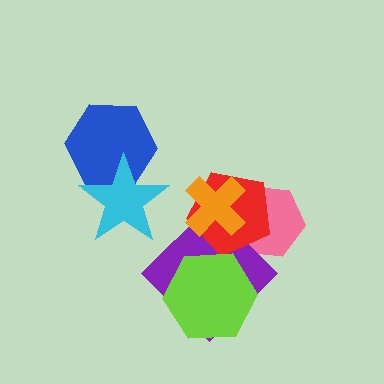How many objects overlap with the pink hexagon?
2 objects overlap with the pink hexagon.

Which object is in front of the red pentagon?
The orange cross is in front of the red pentagon.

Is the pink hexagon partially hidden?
Yes, it is partially covered by another shape.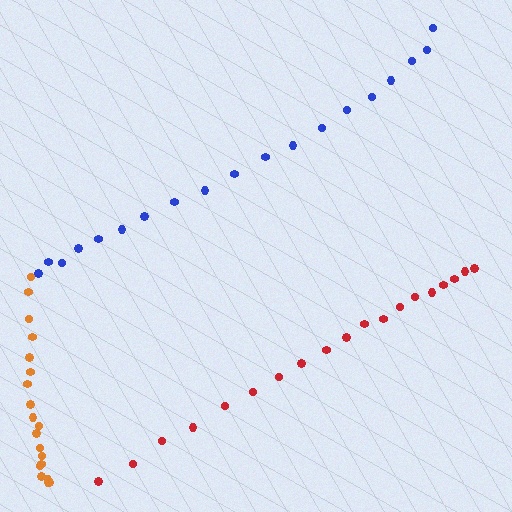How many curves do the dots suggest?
There are 3 distinct paths.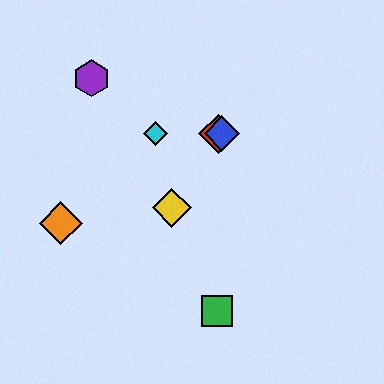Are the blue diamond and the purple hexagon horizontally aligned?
No, the blue diamond is at y≈134 and the purple hexagon is at y≈78.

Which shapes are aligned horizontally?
The red diamond, the blue diamond, the cyan diamond are aligned horizontally.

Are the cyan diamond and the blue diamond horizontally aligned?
Yes, both are at y≈134.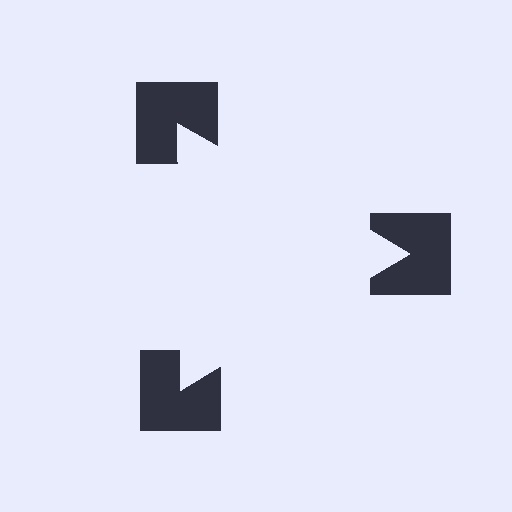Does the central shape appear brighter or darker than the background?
It typically appears slightly brighter than the background, even though no actual brightness change is drawn.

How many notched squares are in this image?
There are 3 — one at each vertex of the illusory triangle.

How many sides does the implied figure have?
3 sides.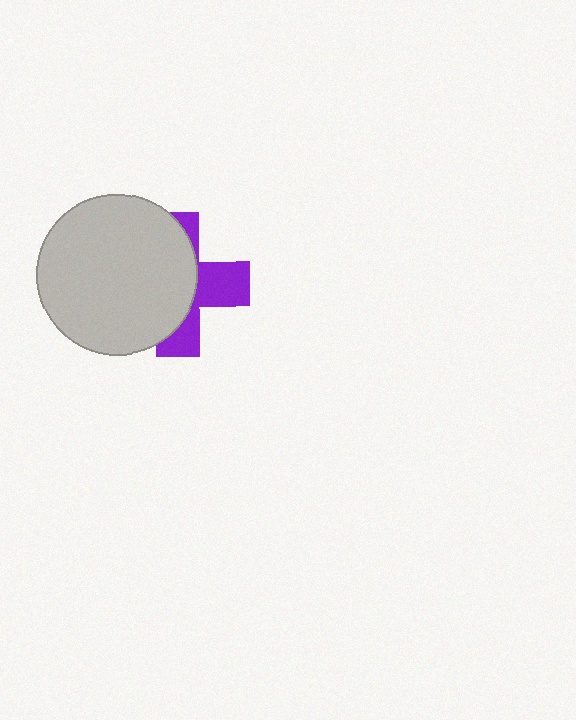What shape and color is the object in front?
The object in front is a light gray circle.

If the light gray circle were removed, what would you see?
You would see the complete purple cross.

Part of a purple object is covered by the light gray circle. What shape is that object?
It is a cross.